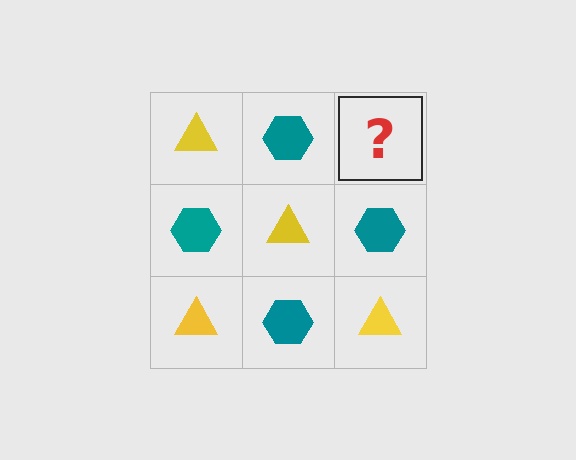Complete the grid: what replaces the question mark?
The question mark should be replaced with a yellow triangle.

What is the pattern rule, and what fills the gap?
The rule is that it alternates yellow triangle and teal hexagon in a checkerboard pattern. The gap should be filled with a yellow triangle.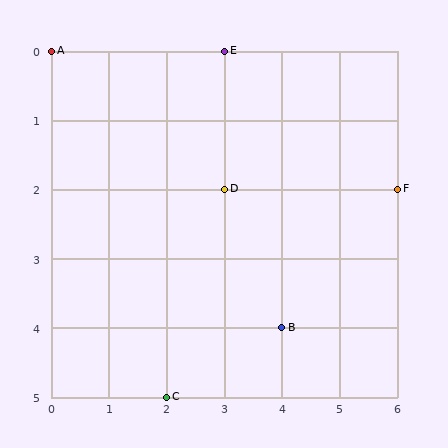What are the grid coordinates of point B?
Point B is at grid coordinates (4, 4).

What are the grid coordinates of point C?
Point C is at grid coordinates (2, 5).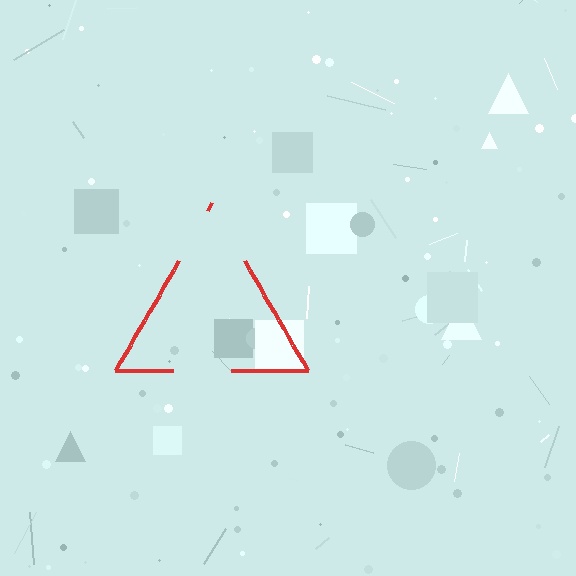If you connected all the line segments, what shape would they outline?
They would outline a triangle.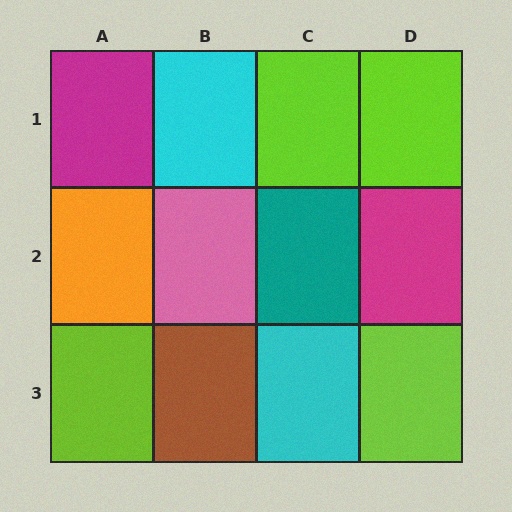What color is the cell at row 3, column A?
Lime.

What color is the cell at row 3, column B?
Brown.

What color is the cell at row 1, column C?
Lime.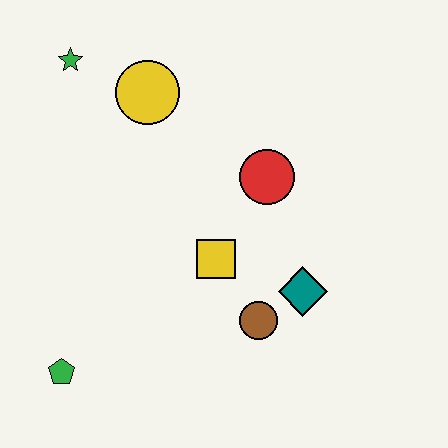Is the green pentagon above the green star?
No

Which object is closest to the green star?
The yellow circle is closest to the green star.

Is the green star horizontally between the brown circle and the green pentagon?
Yes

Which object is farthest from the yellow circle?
The green pentagon is farthest from the yellow circle.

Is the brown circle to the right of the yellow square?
Yes